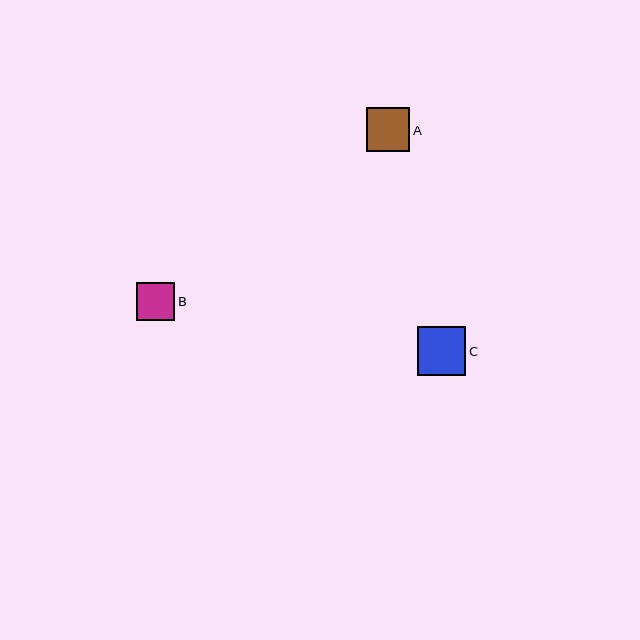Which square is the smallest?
Square B is the smallest with a size of approximately 38 pixels.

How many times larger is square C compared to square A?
Square C is approximately 1.1 times the size of square A.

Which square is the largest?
Square C is the largest with a size of approximately 49 pixels.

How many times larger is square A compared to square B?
Square A is approximately 1.2 times the size of square B.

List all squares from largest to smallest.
From largest to smallest: C, A, B.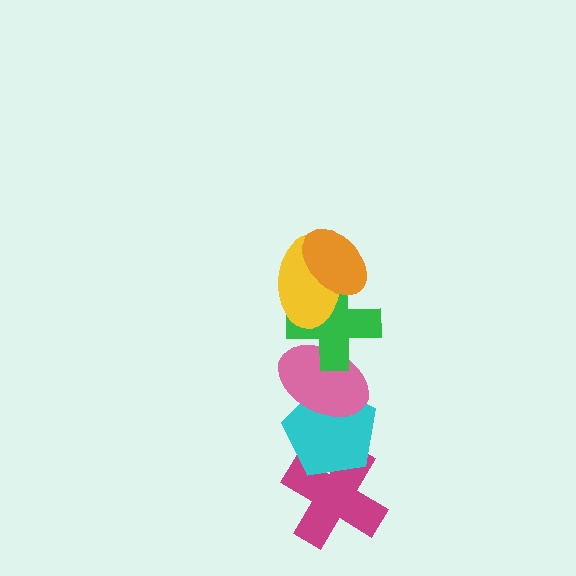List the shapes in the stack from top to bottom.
From top to bottom: the orange ellipse, the yellow ellipse, the green cross, the pink ellipse, the cyan pentagon, the magenta cross.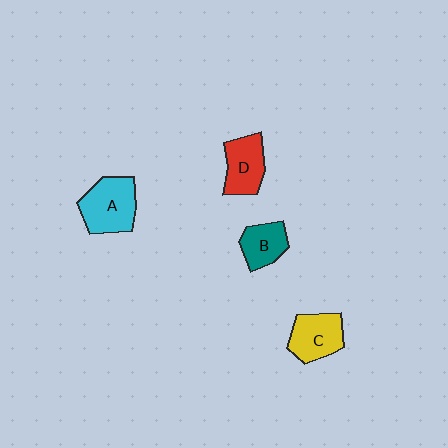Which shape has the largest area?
Shape A (cyan).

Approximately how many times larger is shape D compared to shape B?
Approximately 1.2 times.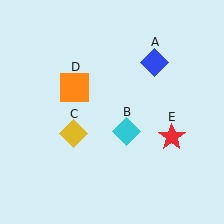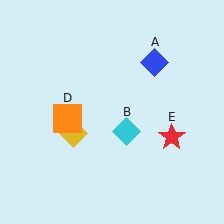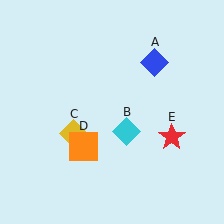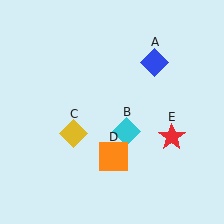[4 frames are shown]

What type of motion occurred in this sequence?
The orange square (object D) rotated counterclockwise around the center of the scene.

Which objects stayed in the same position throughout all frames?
Blue diamond (object A) and cyan diamond (object B) and yellow diamond (object C) and red star (object E) remained stationary.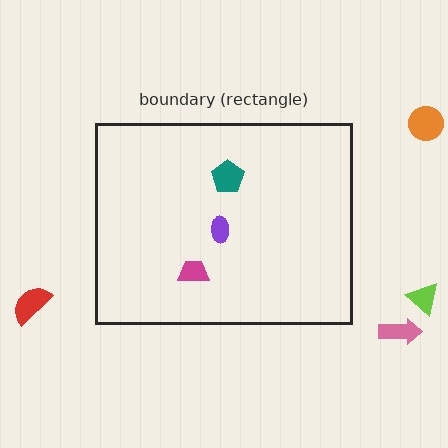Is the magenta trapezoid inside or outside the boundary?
Inside.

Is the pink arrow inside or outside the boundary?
Outside.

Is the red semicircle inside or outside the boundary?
Outside.